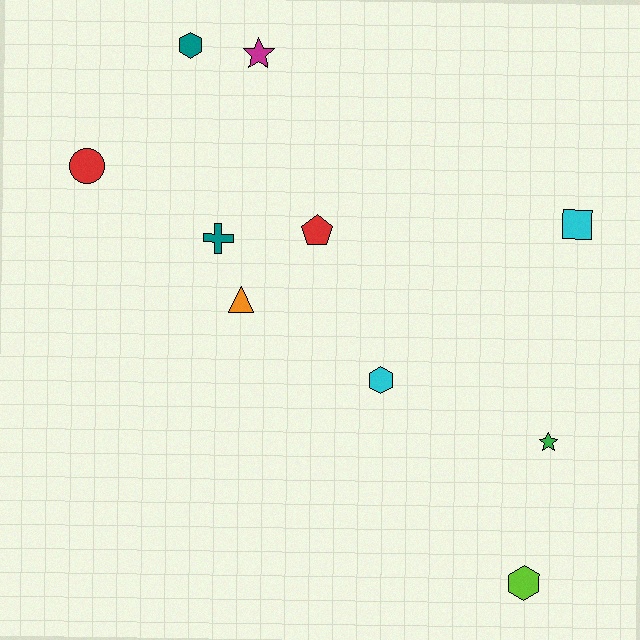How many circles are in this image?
There is 1 circle.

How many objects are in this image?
There are 10 objects.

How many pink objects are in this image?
There are no pink objects.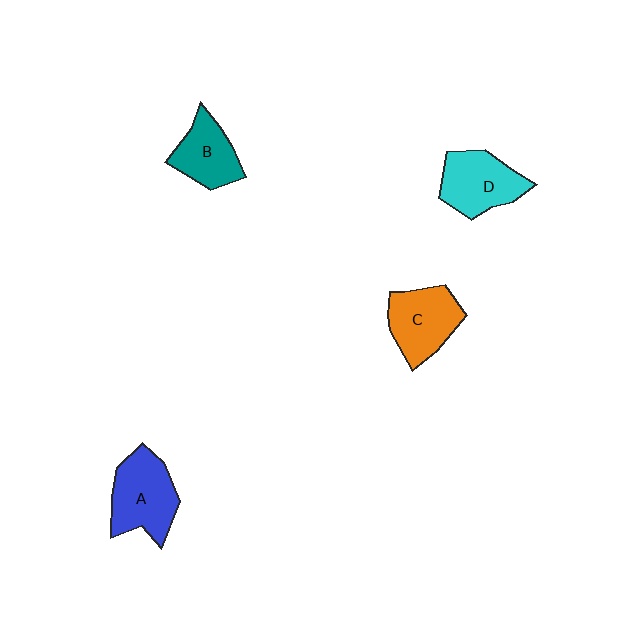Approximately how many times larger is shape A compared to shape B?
Approximately 1.3 times.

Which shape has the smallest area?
Shape B (teal).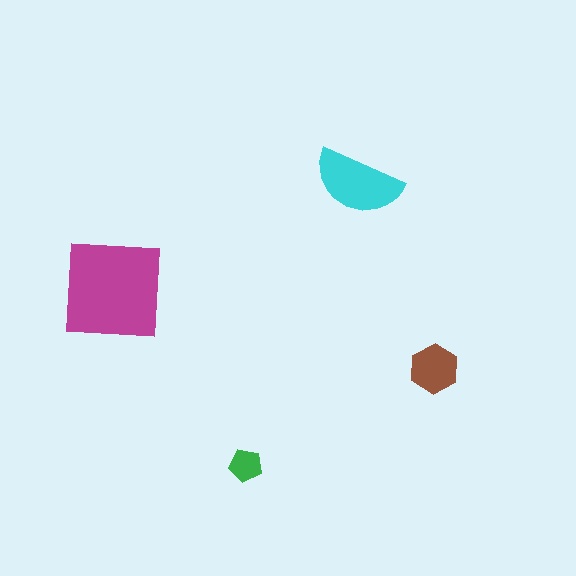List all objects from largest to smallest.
The magenta square, the cyan semicircle, the brown hexagon, the green pentagon.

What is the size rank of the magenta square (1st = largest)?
1st.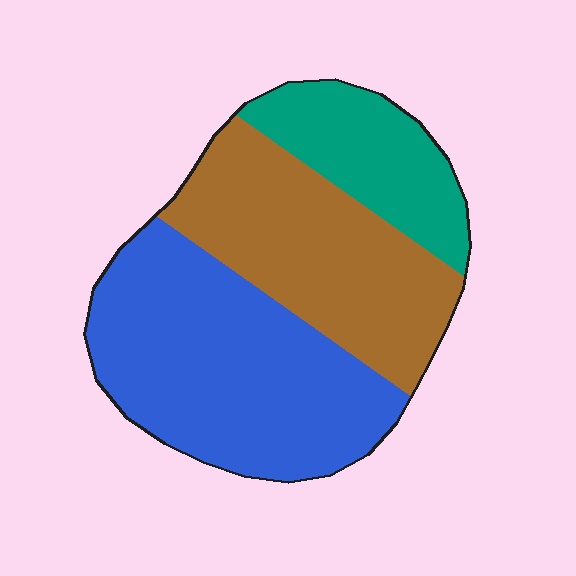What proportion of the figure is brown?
Brown takes up about one third (1/3) of the figure.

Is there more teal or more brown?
Brown.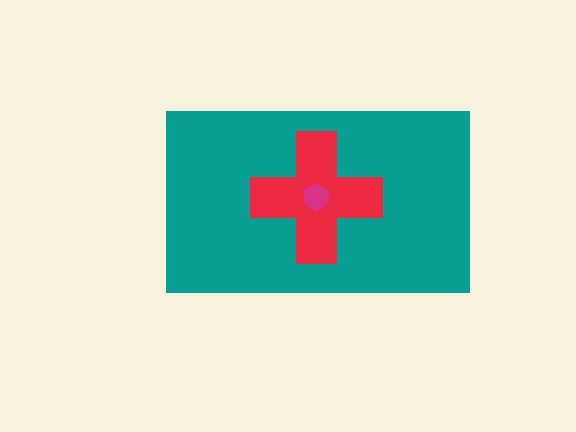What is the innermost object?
The magenta hexagon.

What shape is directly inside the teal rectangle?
The red cross.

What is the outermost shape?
The teal rectangle.